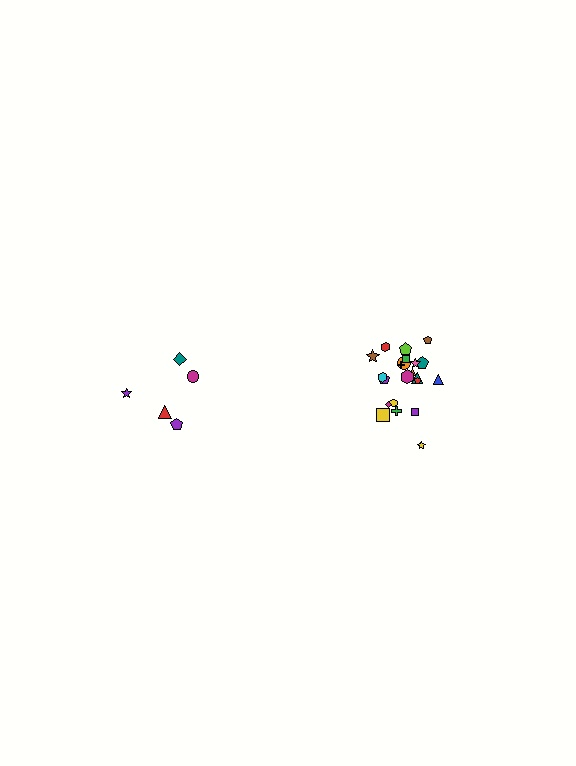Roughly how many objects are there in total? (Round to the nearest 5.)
Roughly 25 objects in total.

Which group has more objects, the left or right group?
The right group.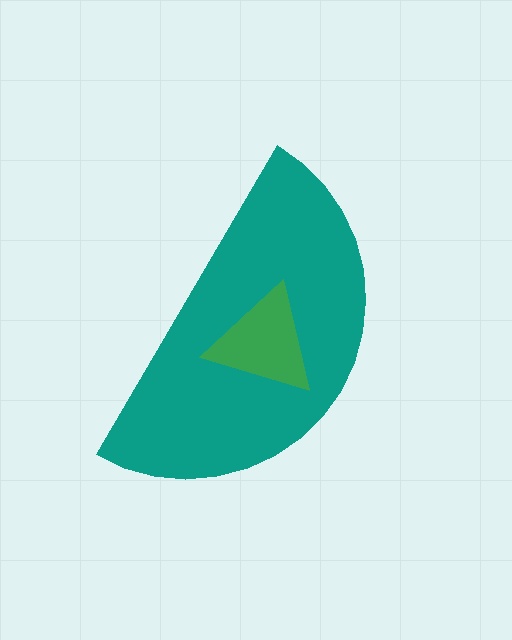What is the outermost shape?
The teal semicircle.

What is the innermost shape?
The green triangle.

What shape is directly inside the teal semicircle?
The green triangle.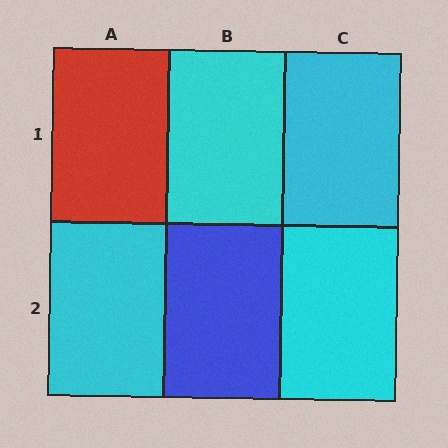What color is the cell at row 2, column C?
Cyan.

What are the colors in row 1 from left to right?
Red, cyan, cyan.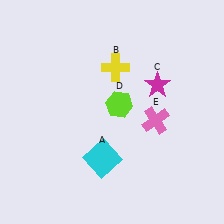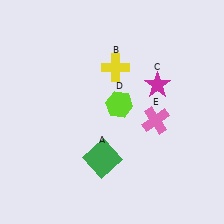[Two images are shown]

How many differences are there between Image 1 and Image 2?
There is 1 difference between the two images.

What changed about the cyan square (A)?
In Image 1, A is cyan. In Image 2, it changed to green.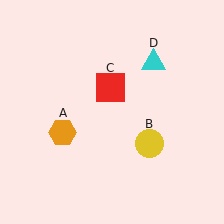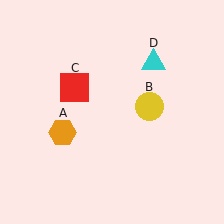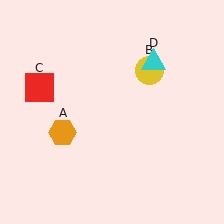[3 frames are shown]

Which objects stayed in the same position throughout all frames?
Orange hexagon (object A) and cyan triangle (object D) remained stationary.